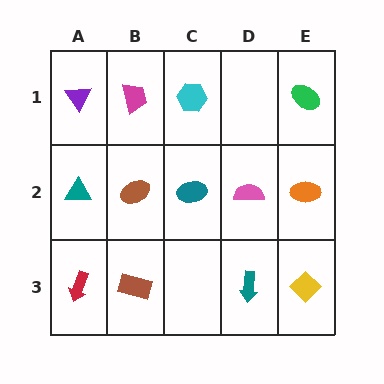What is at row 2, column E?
An orange ellipse.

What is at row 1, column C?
A cyan hexagon.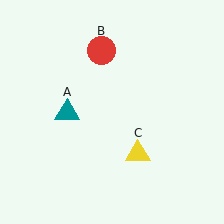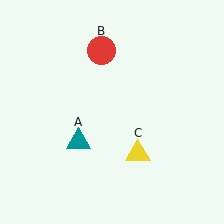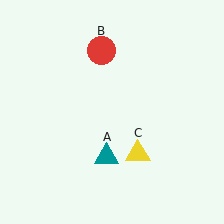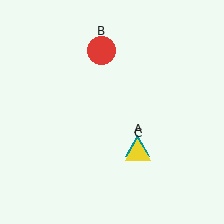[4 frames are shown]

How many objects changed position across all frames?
1 object changed position: teal triangle (object A).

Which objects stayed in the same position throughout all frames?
Red circle (object B) and yellow triangle (object C) remained stationary.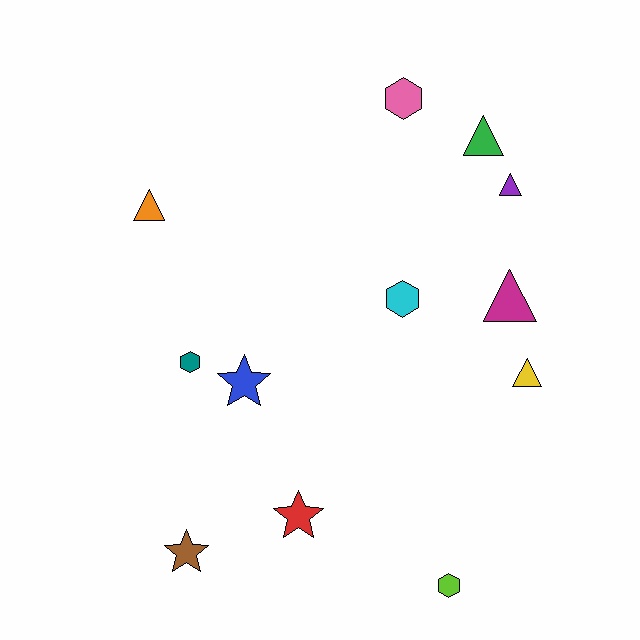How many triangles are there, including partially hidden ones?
There are 5 triangles.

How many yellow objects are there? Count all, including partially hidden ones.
There is 1 yellow object.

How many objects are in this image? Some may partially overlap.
There are 12 objects.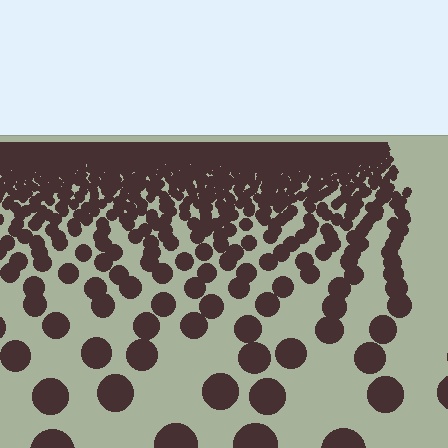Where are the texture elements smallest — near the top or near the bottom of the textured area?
Near the top.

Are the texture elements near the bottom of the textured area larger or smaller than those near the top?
Larger. Near the bottom, elements are closer to the viewer and appear at a bigger on-screen size.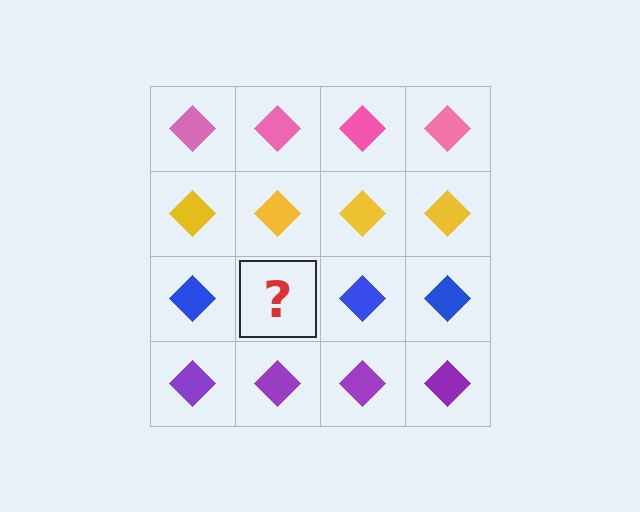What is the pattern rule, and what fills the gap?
The rule is that each row has a consistent color. The gap should be filled with a blue diamond.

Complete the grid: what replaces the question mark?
The question mark should be replaced with a blue diamond.